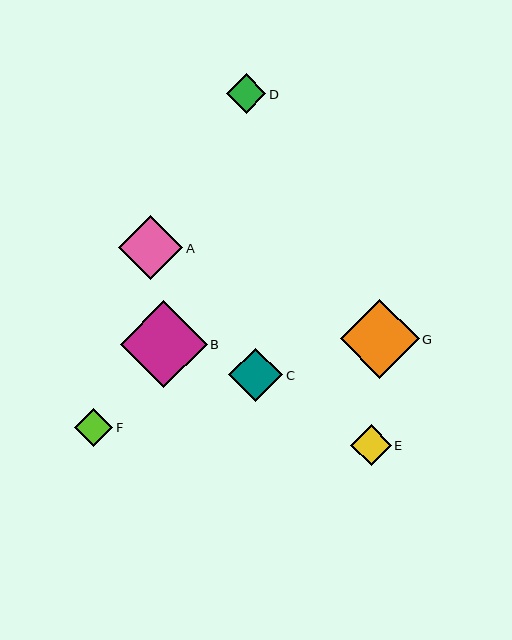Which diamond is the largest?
Diamond B is the largest with a size of approximately 87 pixels.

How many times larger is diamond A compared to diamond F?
Diamond A is approximately 1.7 times the size of diamond F.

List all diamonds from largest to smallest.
From largest to smallest: B, G, A, C, E, D, F.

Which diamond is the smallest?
Diamond F is the smallest with a size of approximately 38 pixels.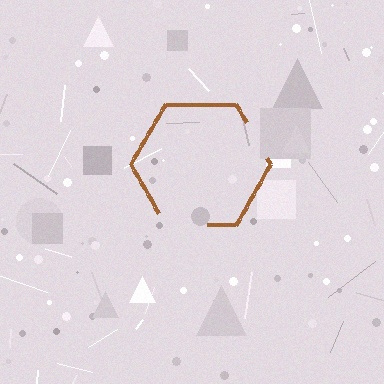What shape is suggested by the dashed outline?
The dashed outline suggests a hexagon.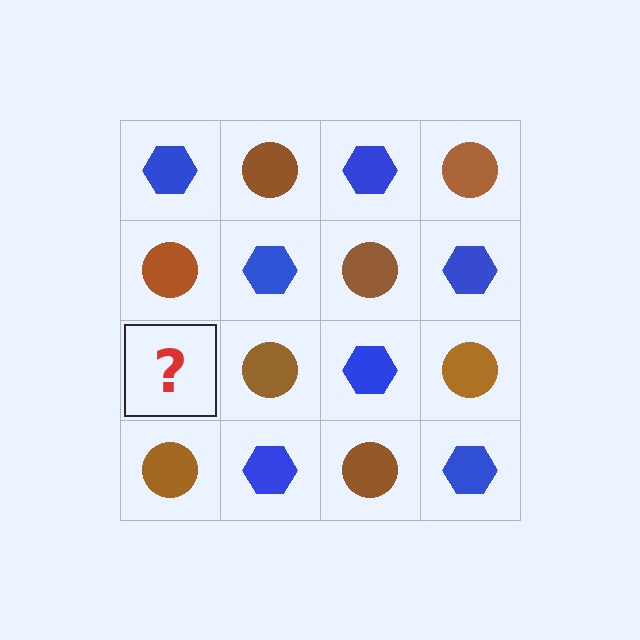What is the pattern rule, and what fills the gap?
The rule is that it alternates blue hexagon and brown circle in a checkerboard pattern. The gap should be filled with a blue hexagon.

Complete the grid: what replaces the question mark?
The question mark should be replaced with a blue hexagon.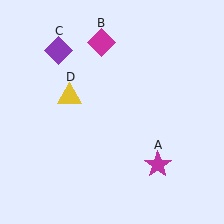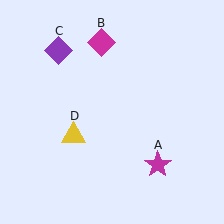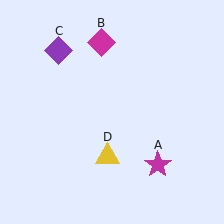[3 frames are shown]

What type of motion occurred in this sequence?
The yellow triangle (object D) rotated counterclockwise around the center of the scene.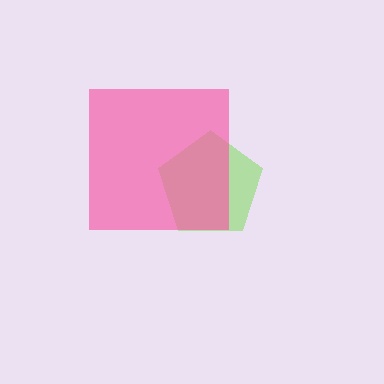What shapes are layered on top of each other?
The layered shapes are: a lime pentagon, a pink square.